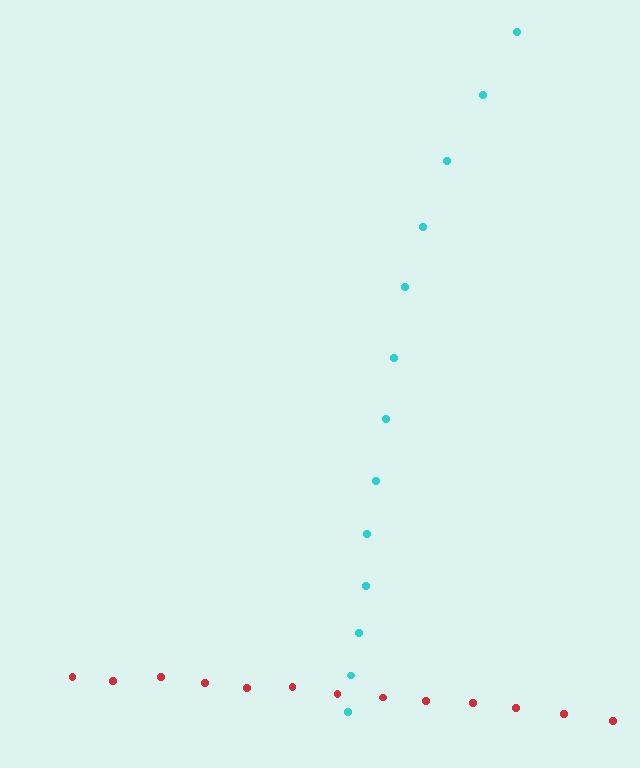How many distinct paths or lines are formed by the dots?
There are 2 distinct paths.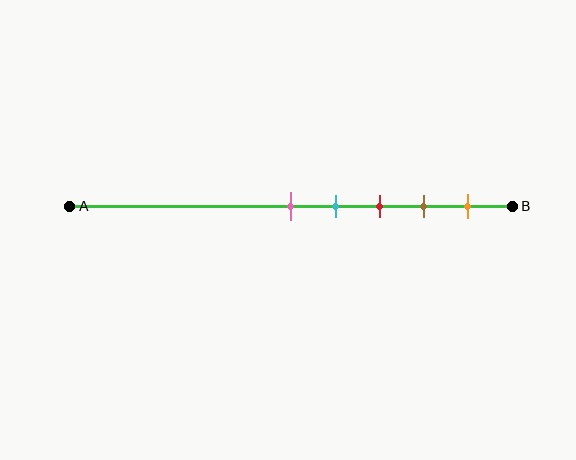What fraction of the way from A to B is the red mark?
The red mark is approximately 70% (0.7) of the way from A to B.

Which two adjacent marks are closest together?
The pink and cyan marks are the closest adjacent pair.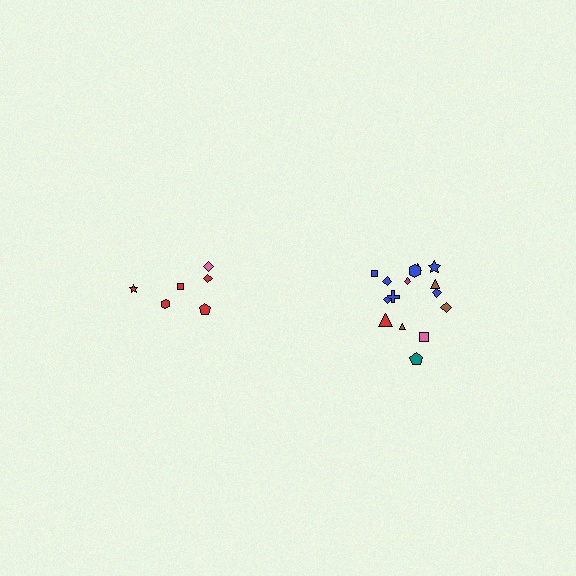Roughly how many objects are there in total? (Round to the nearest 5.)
Roughly 20 objects in total.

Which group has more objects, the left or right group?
The right group.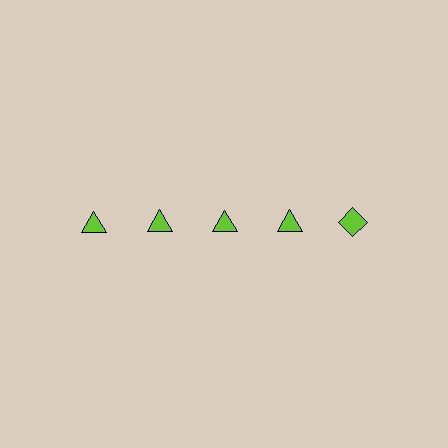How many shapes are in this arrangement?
There are 5 shapes arranged in a grid pattern.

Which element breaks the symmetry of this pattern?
The lime diamond in the top row, rightmost column breaks the symmetry. All other shapes are lime triangles.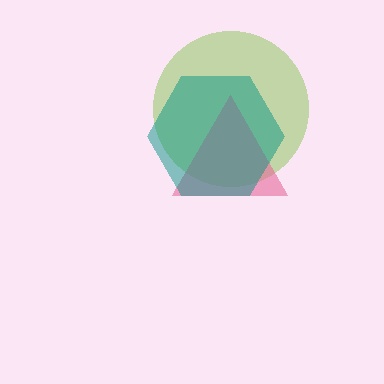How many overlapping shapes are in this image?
There are 3 overlapping shapes in the image.